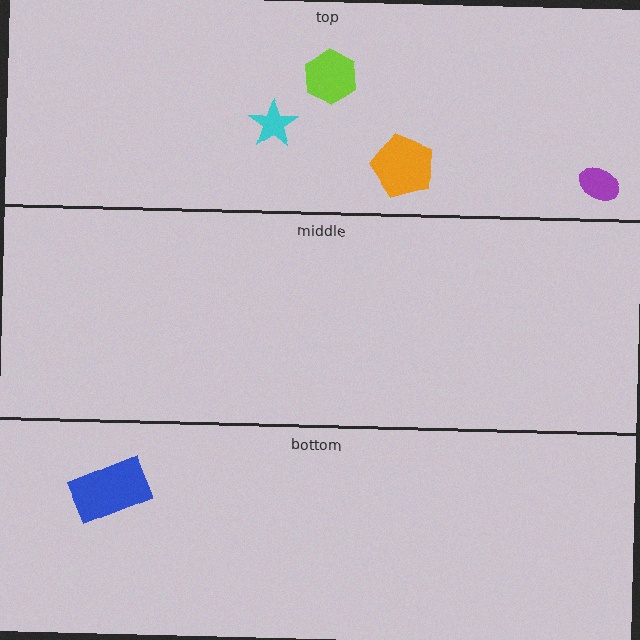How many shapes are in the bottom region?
1.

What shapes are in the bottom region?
The blue rectangle.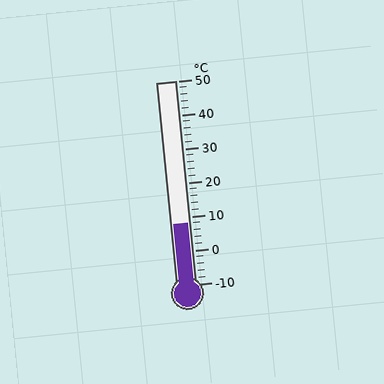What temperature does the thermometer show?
The thermometer shows approximately 8°C.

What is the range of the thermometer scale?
The thermometer scale ranges from -10°C to 50°C.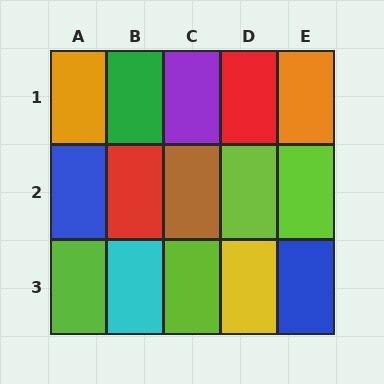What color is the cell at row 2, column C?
Brown.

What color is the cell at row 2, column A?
Blue.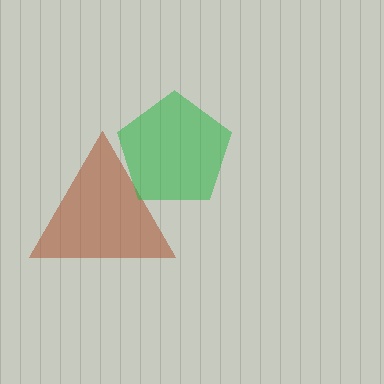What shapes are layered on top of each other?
The layered shapes are: a brown triangle, a green pentagon.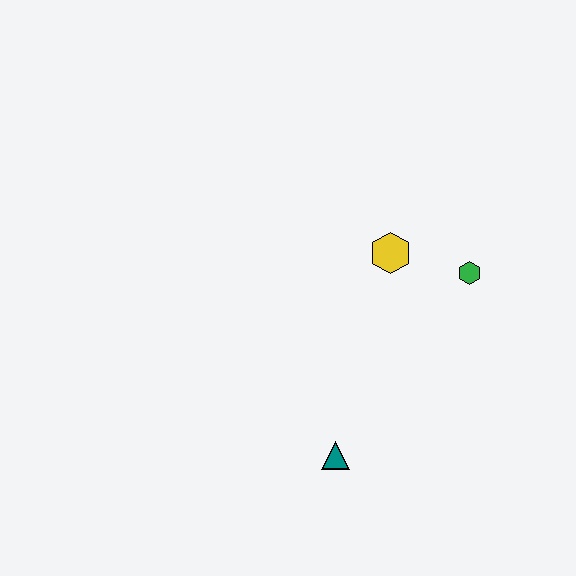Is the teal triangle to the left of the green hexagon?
Yes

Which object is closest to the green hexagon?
The yellow hexagon is closest to the green hexagon.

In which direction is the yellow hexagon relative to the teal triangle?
The yellow hexagon is above the teal triangle.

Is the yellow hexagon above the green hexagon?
Yes